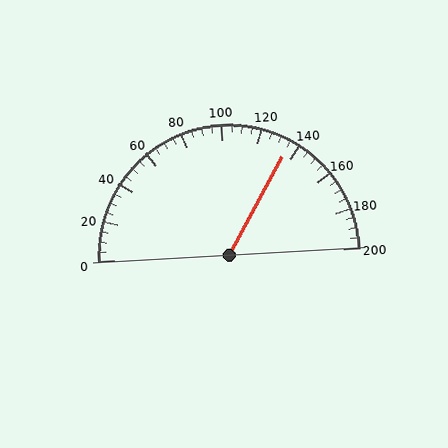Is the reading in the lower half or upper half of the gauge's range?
The reading is in the upper half of the range (0 to 200).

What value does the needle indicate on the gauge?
The needle indicates approximately 135.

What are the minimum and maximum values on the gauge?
The gauge ranges from 0 to 200.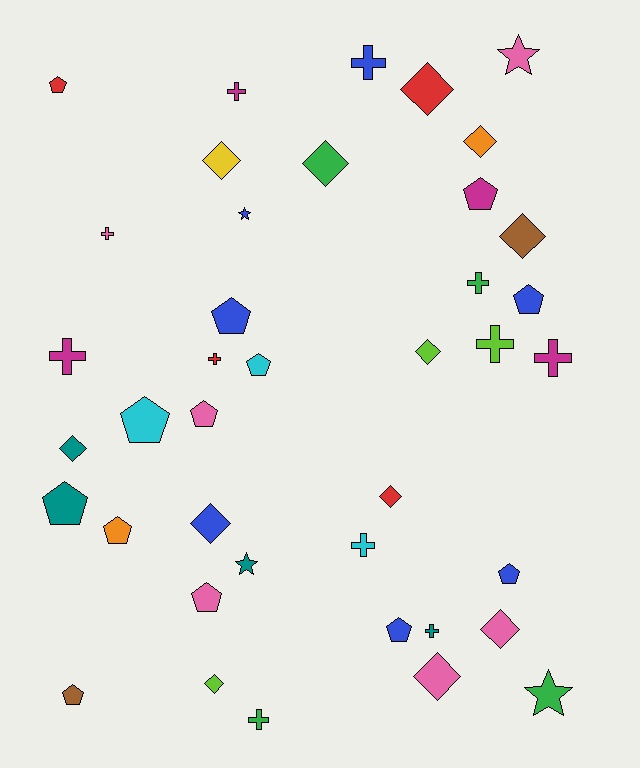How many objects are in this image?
There are 40 objects.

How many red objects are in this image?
There are 4 red objects.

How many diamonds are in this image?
There are 12 diamonds.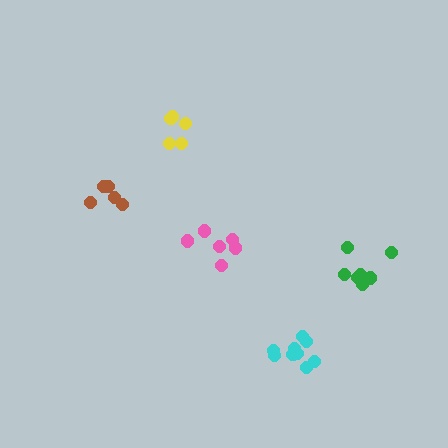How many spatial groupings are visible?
There are 5 spatial groupings.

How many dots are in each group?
Group 1: 6 dots, Group 2: 7 dots, Group 3: 5 dots, Group 4: 5 dots, Group 5: 9 dots (32 total).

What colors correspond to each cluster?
The clusters are colored: pink, green, brown, yellow, cyan.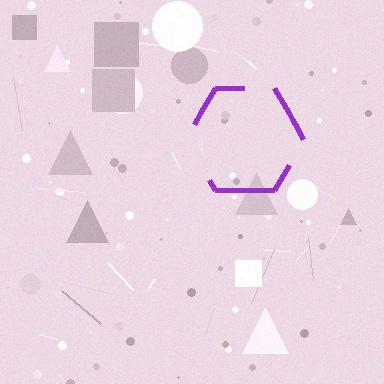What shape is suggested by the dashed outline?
The dashed outline suggests a hexagon.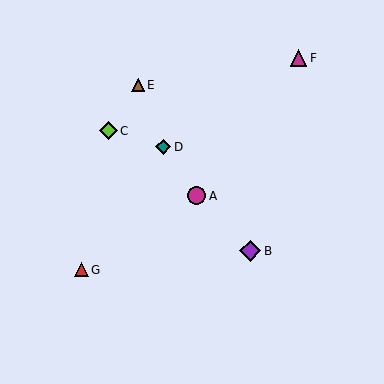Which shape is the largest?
The purple diamond (labeled B) is the largest.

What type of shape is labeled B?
Shape B is a purple diamond.